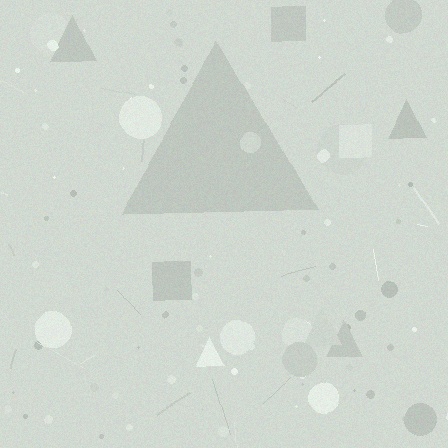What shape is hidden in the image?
A triangle is hidden in the image.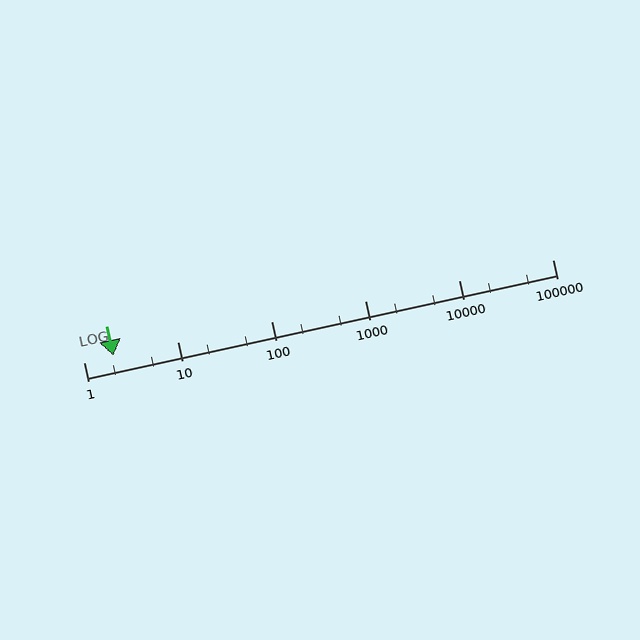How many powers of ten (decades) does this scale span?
The scale spans 5 decades, from 1 to 100000.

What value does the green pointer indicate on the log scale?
The pointer indicates approximately 2.1.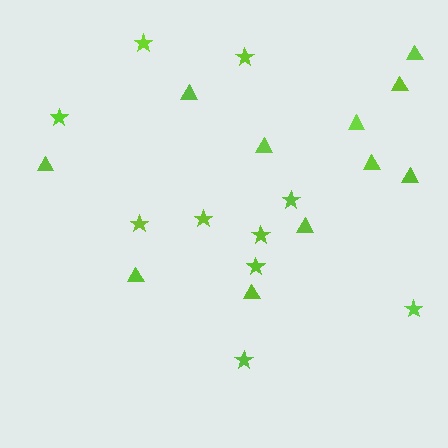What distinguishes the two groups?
There are 2 groups: one group of stars (10) and one group of triangles (11).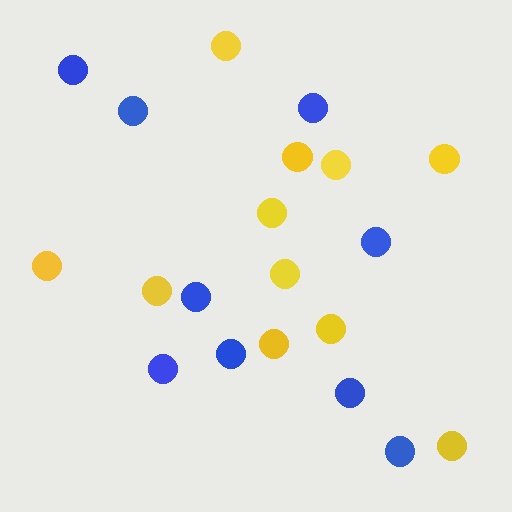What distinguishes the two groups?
There are 2 groups: one group of blue circles (9) and one group of yellow circles (11).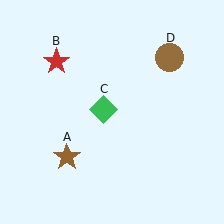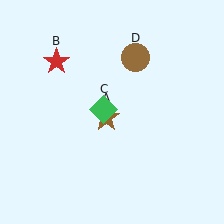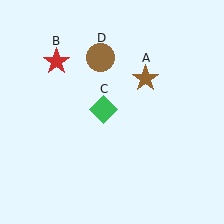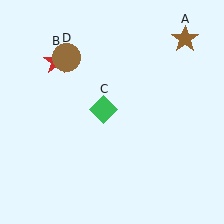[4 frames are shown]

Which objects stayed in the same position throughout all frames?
Red star (object B) and green diamond (object C) remained stationary.